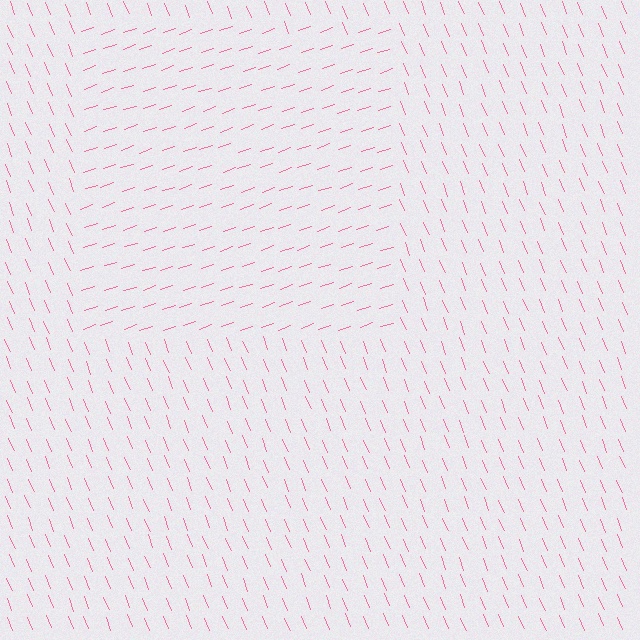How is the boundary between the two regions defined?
The boundary is defined purely by a change in line orientation (approximately 87 degrees difference). All lines are the same color and thickness.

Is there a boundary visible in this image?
Yes, there is a texture boundary formed by a change in line orientation.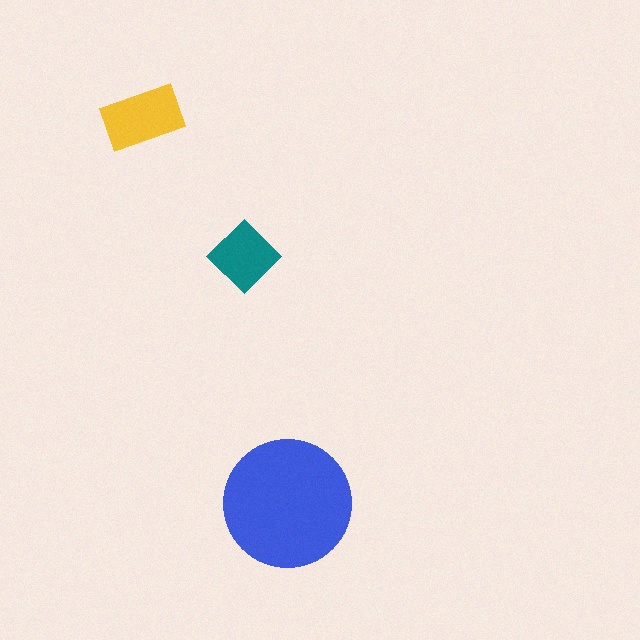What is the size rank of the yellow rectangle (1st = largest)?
2nd.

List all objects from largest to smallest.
The blue circle, the yellow rectangle, the teal diamond.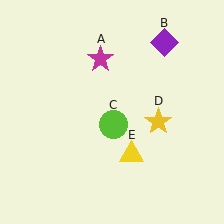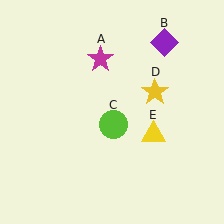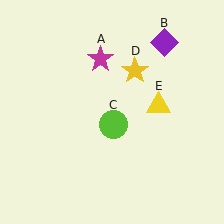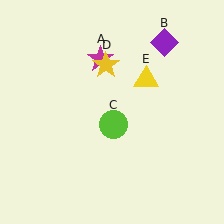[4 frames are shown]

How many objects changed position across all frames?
2 objects changed position: yellow star (object D), yellow triangle (object E).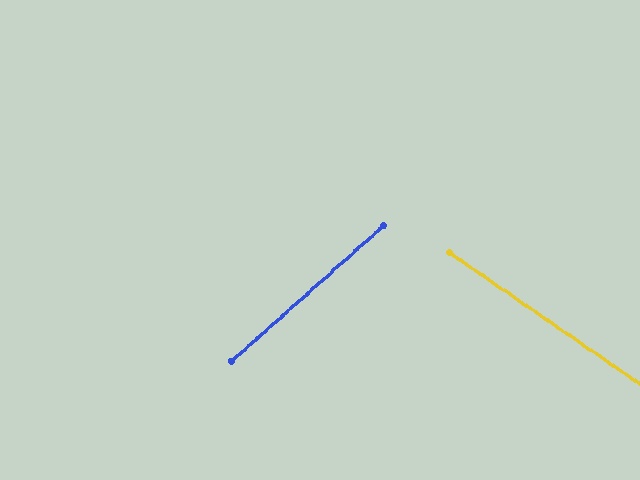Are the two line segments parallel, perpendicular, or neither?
Neither parallel nor perpendicular — they differ by about 76°.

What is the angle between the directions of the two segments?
Approximately 76 degrees.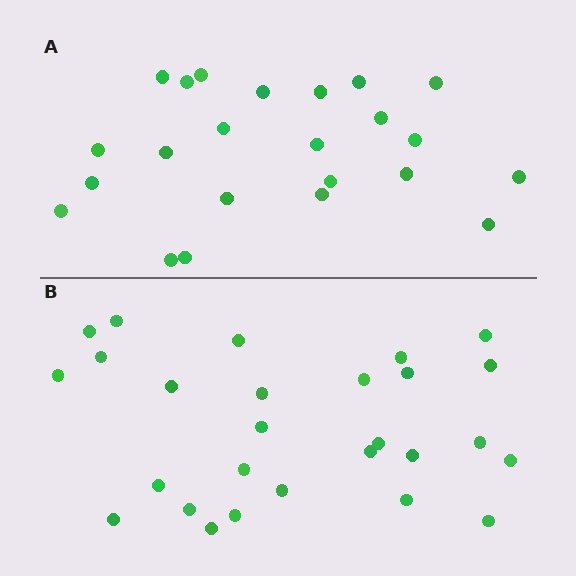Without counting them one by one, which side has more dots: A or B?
Region B (the bottom region) has more dots.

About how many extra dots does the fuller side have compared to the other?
Region B has about 4 more dots than region A.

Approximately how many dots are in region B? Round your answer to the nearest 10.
About 30 dots. (The exact count is 27, which rounds to 30.)